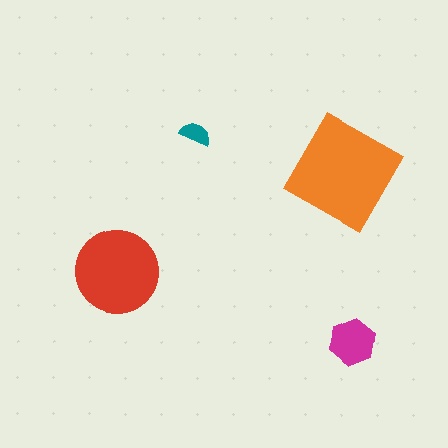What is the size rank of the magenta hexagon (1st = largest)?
3rd.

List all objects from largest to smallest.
The orange diamond, the red circle, the magenta hexagon, the teal semicircle.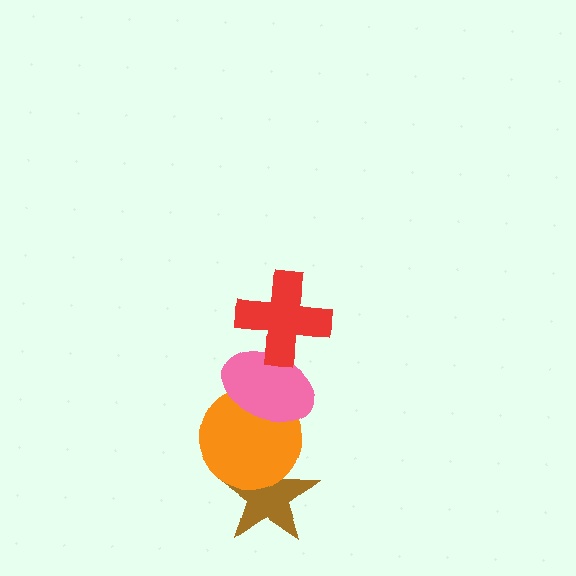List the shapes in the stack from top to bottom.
From top to bottom: the red cross, the pink ellipse, the orange circle, the brown star.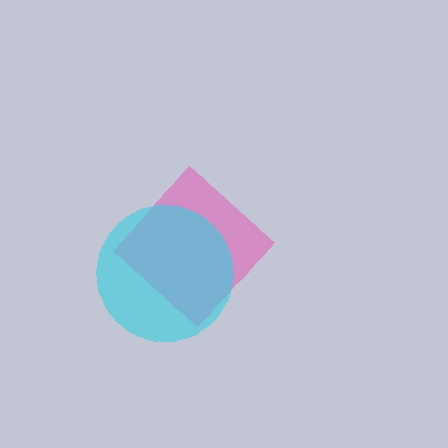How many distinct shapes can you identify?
There are 2 distinct shapes: a pink diamond, a cyan circle.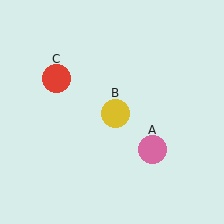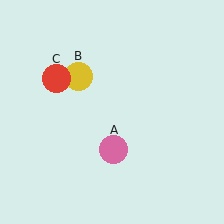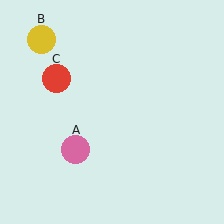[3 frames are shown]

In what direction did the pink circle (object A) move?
The pink circle (object A) moved left.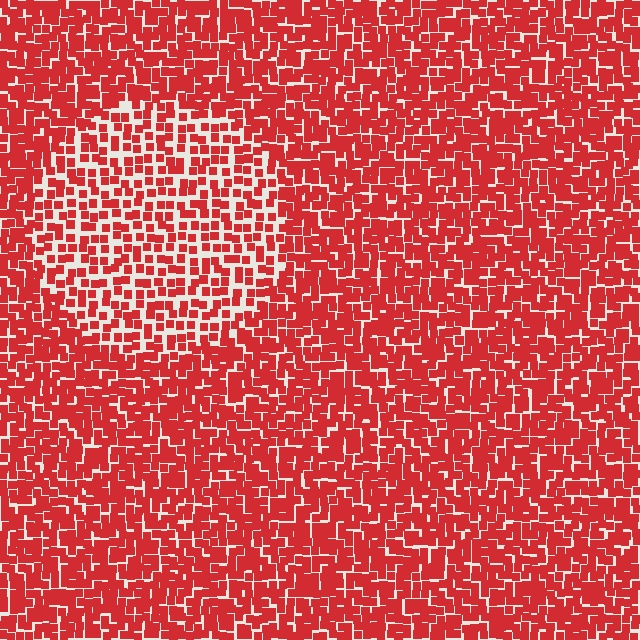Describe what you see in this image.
The image contains small red elements arranged at two different densities. A circle-shaped region is visible where the elements are less densely packed than the surrounding area.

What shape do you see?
I see a circle.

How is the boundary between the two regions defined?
The boundary is defined by a change in element density (approximately 1.7x ratio). All elements are the same color, size, and shape.